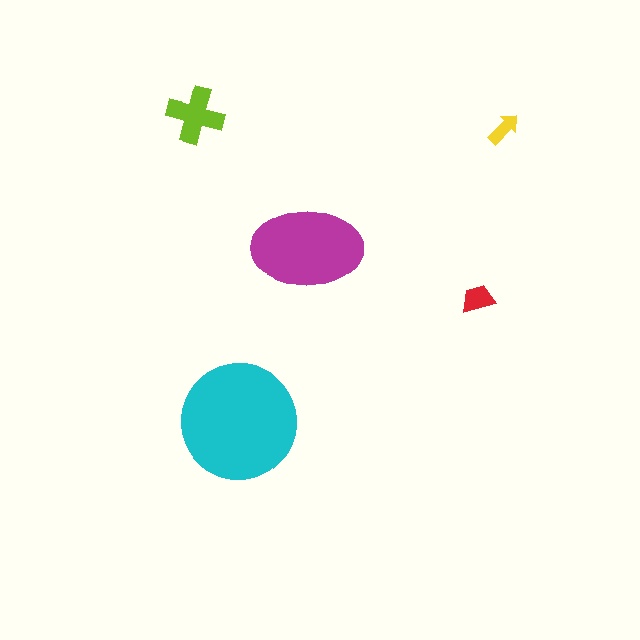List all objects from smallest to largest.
The yellow arrow, the red trapezoid, the lime cross, the magenta ellipse, the cyan circle.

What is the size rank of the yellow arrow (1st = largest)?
5th.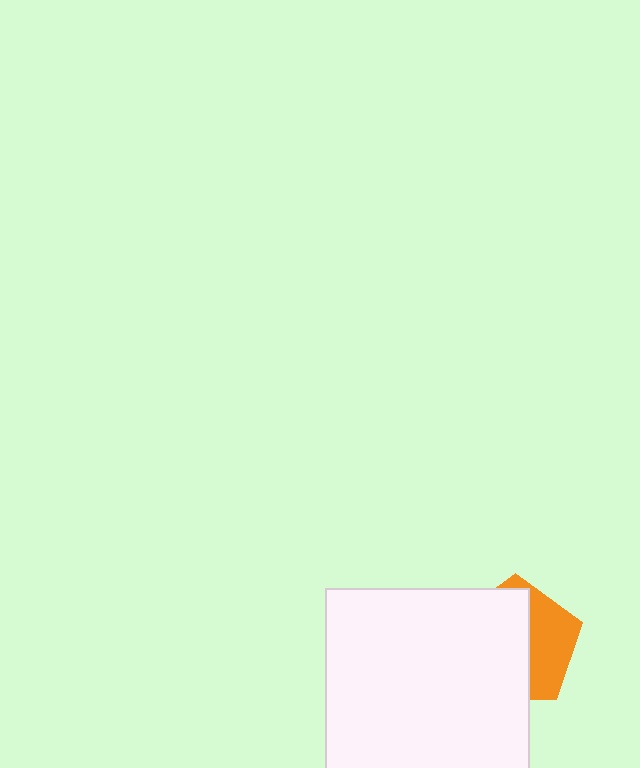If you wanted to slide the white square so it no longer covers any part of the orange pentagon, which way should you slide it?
Slide it left — that is the most direct way to separate the two shapes.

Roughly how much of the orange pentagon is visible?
A small part of it is visible (roughly 38%).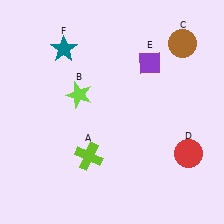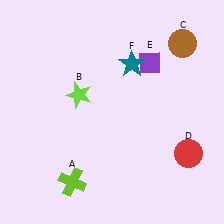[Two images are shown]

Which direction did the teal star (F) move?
The teal star (F) moved right.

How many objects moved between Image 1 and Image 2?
2 objects moved between the two images.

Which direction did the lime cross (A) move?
The lime cross (A) moved down.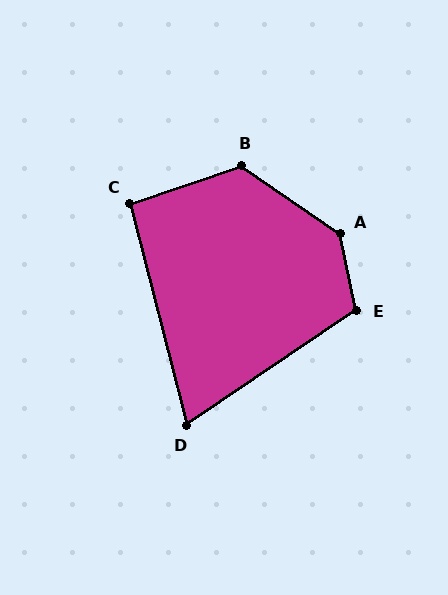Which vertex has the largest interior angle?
A, at approximately 136 degrees.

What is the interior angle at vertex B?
Approximately 127 degrees (obtuse).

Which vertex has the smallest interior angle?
D, at approximately 70 degrees.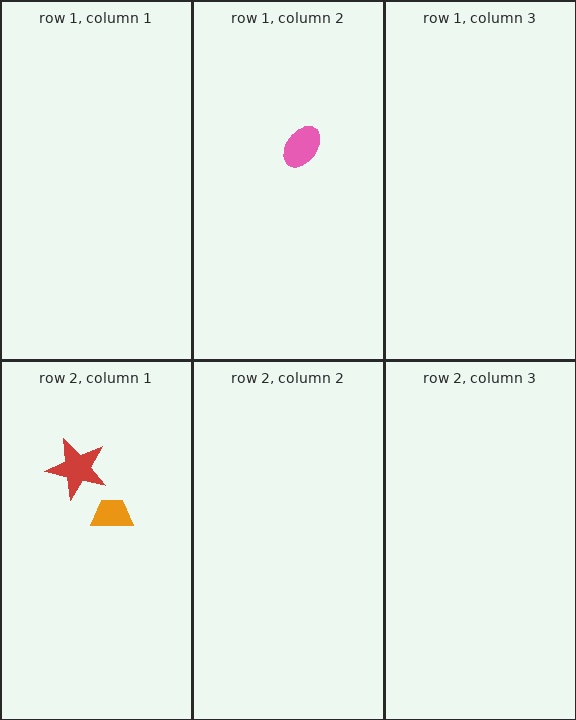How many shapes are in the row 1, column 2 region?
1.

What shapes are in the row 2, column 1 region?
The orange trapezoid, the red star.